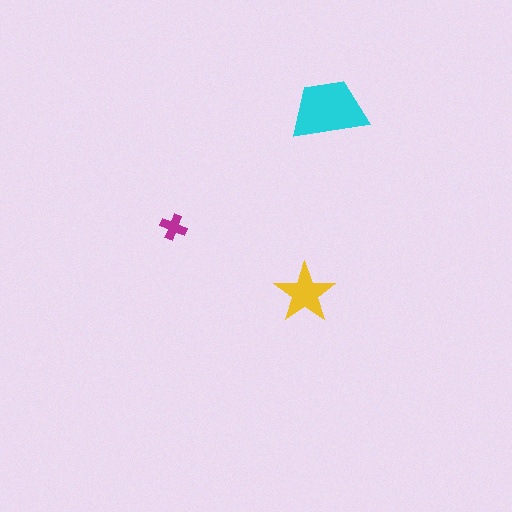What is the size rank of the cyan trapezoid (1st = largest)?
1st.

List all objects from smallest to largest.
The magenta cross, the yellow star, the cyan trapezoid.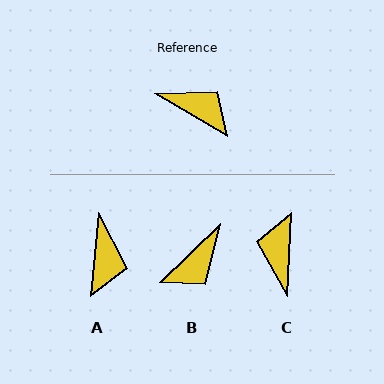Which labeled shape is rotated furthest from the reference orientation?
C, about 118 degrees away.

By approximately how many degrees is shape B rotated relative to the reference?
Approximately 105 degrees clockwise.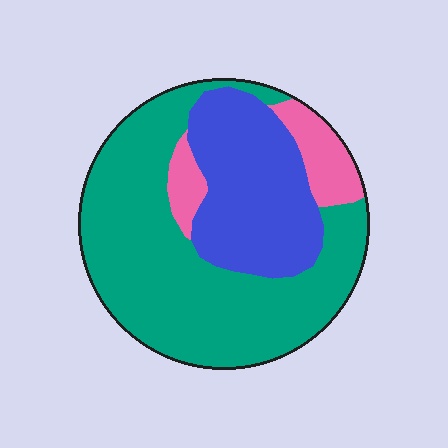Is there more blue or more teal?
Teal.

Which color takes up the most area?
Teal, at roughly 60%.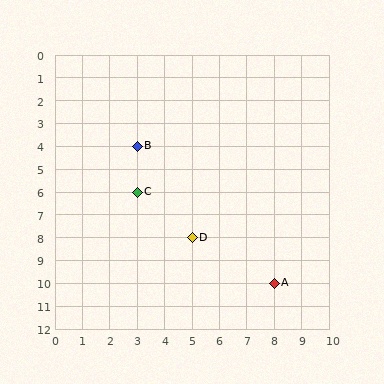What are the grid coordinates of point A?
Point A is at grid coordinates (8, 10).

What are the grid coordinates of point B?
Point B is at grid coordinates (3, 4).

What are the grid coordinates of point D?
Point D is at grid coordinates (5, 8).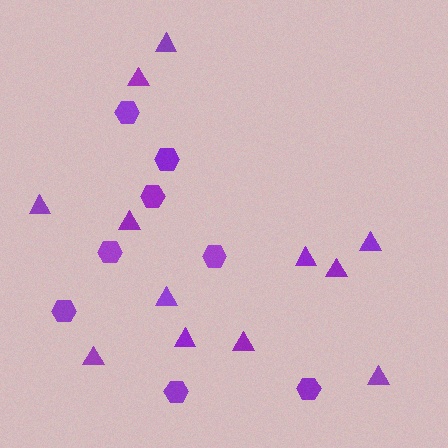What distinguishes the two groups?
There are 2 groups: one group of triangles (12) and one group of hexagons (8).